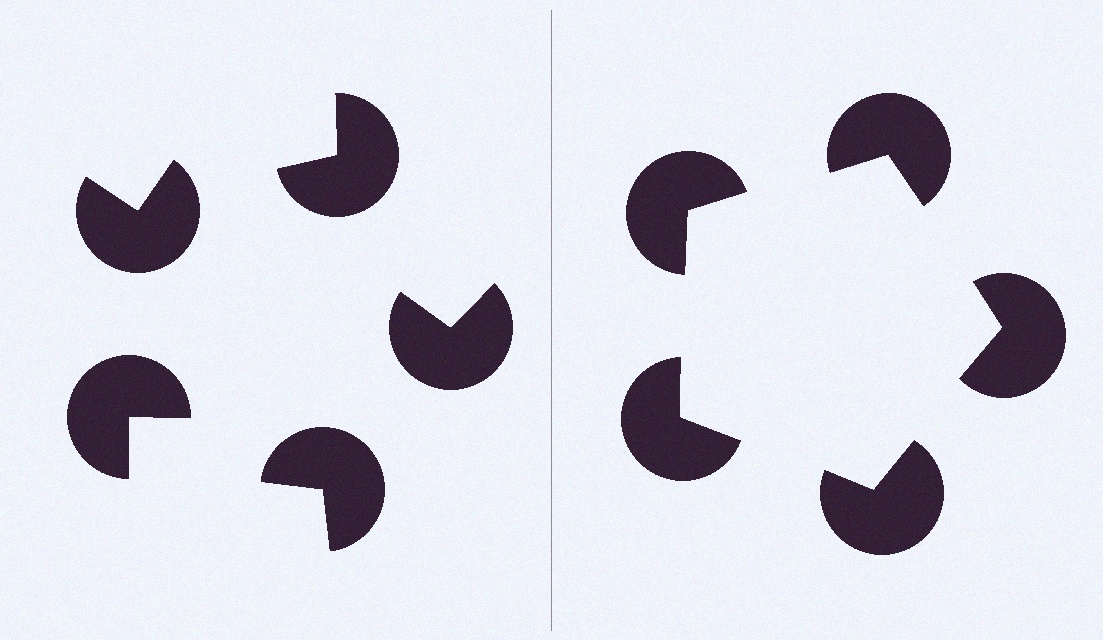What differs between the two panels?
The pac-man discs are positioned identically on both sides; only the wedge orientations differ. On the right they align to a pentagon; on the left they are misaligned.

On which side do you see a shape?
An illusory pentagon appears on the right side. On the left side the wedge cuts are rotated, so no coherent shape forms.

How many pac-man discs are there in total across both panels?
10 — 5 on each side.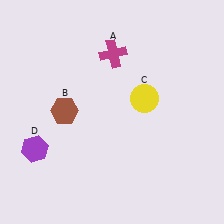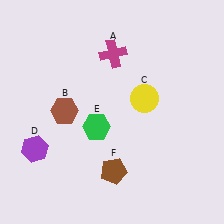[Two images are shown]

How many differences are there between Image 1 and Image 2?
There are 2 differences between the two images.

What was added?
A green hexagon (E), a brown pentagon (F) were added in Image 2.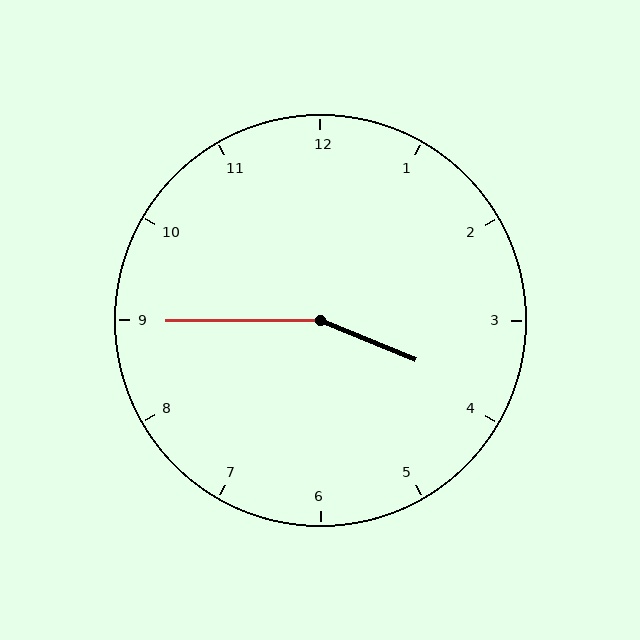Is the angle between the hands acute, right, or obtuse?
It is obtuse.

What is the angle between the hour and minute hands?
Approximately 158 degrees.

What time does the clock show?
3:45.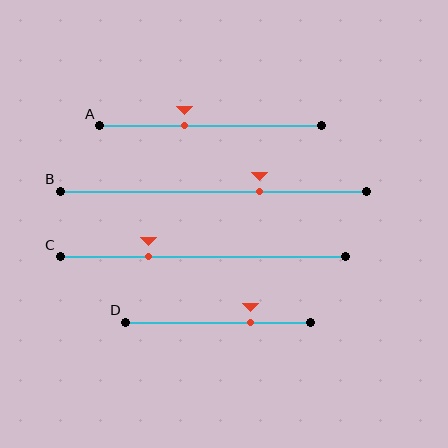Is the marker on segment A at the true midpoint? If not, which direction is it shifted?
No, the marker on segment A is shifted to the left by about 12% of the segment length.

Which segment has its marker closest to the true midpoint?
Segment A has its marker closest to the true midpoint.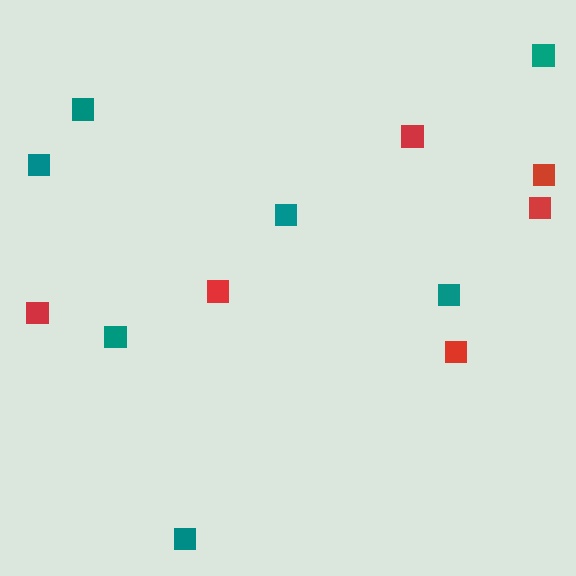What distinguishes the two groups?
There are 2 groups: one group of red squares (6) and one group of teal squares (7).